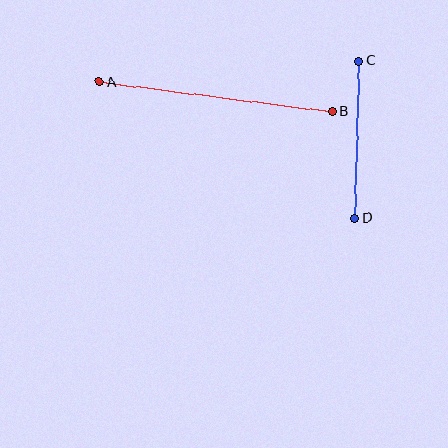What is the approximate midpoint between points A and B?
The midpoint is at approximately (216, 97) pixels.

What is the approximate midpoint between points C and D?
The midpoint is at approximately (357, 139) pixels.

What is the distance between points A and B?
The distance is approximately 235 pixels.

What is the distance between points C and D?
The distance is approximately 157 pixels.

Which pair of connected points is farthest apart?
Points A and B are farthest apart.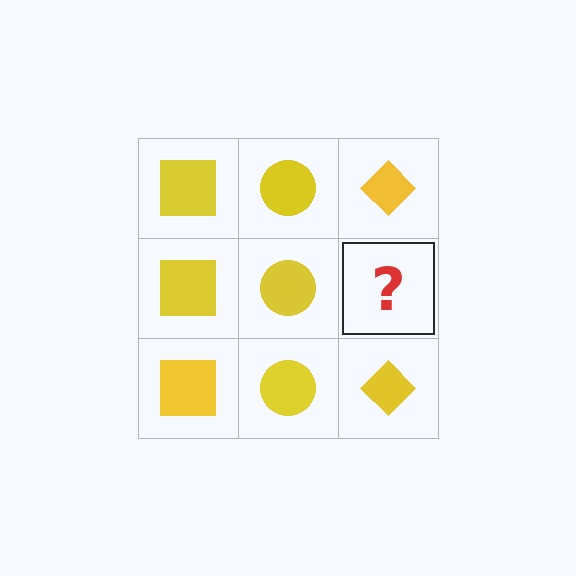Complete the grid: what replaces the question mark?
The question mark should be replaced with a yellow diamond.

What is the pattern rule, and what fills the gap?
The rule is that each column has a consistent shape. The gap should be filled with a yellow diamond.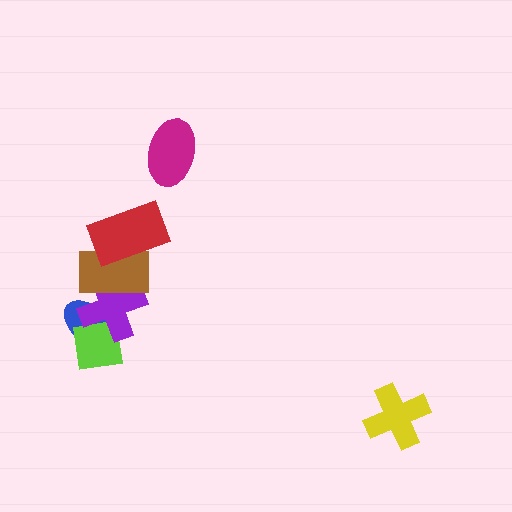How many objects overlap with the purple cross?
3 objects overlap with the purple cross.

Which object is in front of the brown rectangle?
The red rectangle is in front of the brown rectangle.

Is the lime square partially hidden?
Yes, it is partially covered by another shape.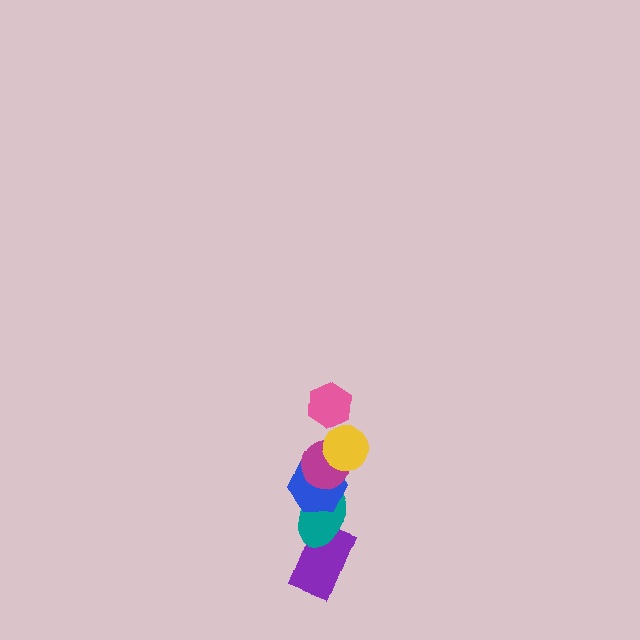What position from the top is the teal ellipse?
The teal ellipse is 5th from the top.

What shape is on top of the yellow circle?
The pink hexagon is on top of the yellow circle.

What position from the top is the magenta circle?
The magenta circle is 3rd from the top.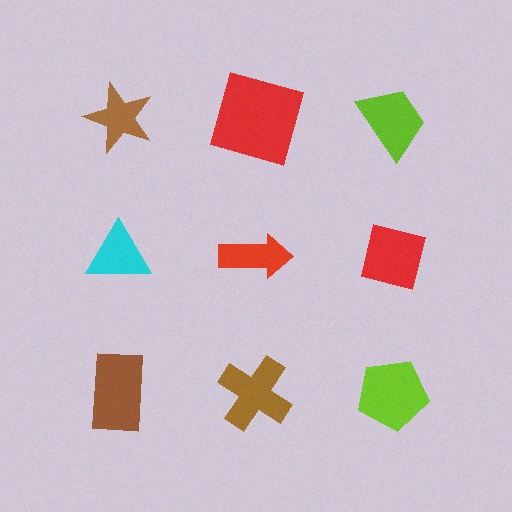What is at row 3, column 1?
A brown rectangle.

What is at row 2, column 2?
A red arrow.